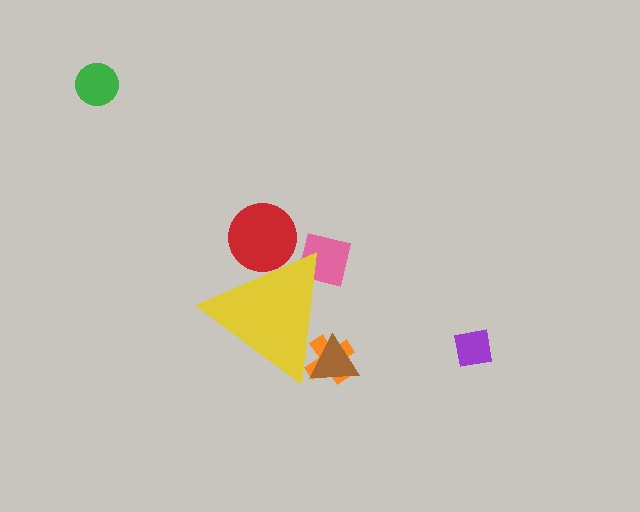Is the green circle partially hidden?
No, the green circle is fully visible.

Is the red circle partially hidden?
Yes, the red circle is partially hidden behind the yellow triangle.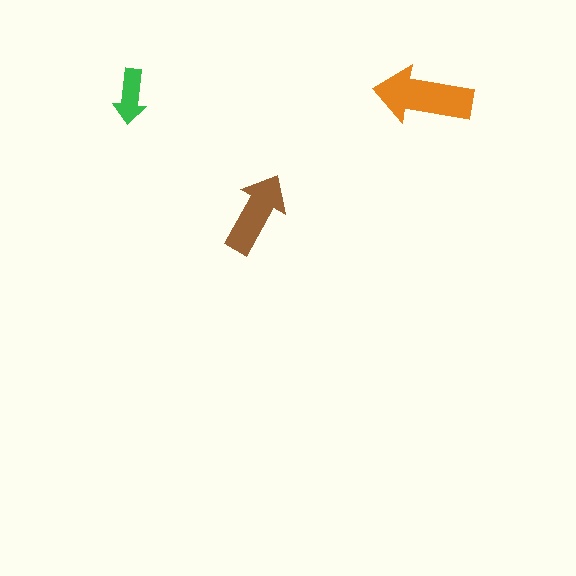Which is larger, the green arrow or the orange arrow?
The orange one.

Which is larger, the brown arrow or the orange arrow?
The orange one.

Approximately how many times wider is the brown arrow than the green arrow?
About 1.5 times wider.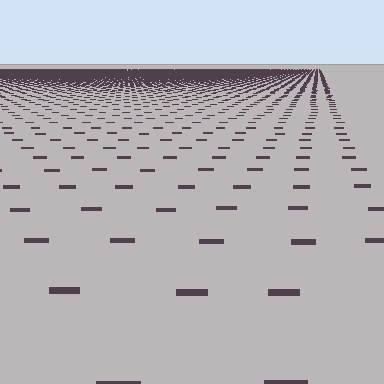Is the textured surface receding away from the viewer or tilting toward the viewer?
The surface is receding away from the viewer. Texture elements get smaller and denser toward the top.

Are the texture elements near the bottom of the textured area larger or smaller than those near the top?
Larger. Near the bottom, elements are closer to the viewer and appear at a bigger on-screen size.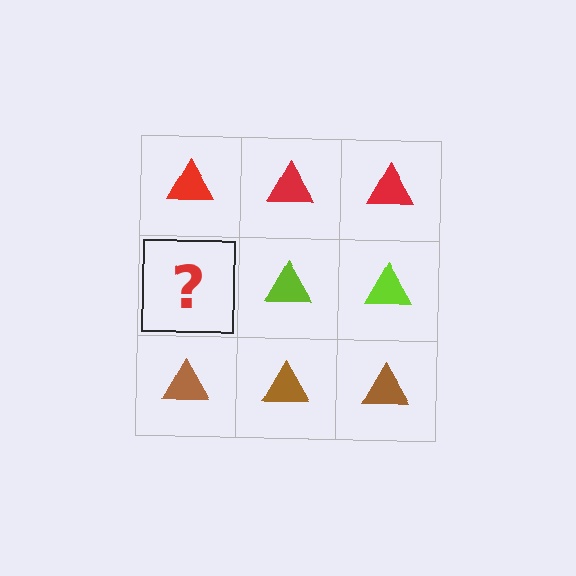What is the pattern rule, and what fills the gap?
The rule is that each row has a consistent color. The gap should be filled with a lime triangle.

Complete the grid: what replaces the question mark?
The question mark should be replaced with a lime triangle.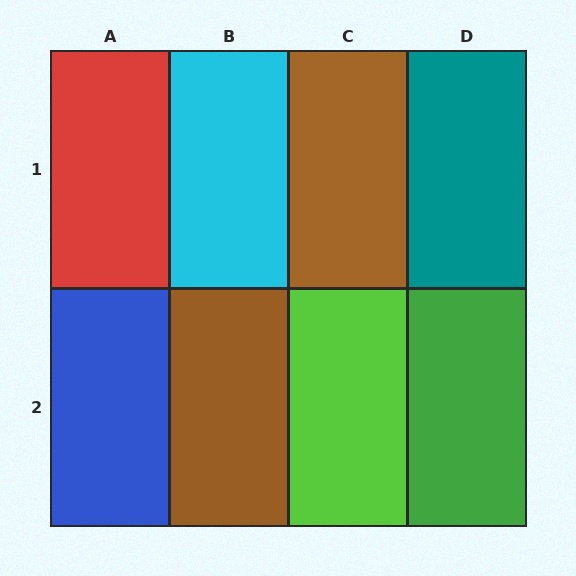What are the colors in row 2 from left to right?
Blue, brown, lime, green.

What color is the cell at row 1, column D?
Teal.